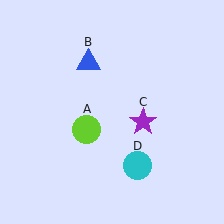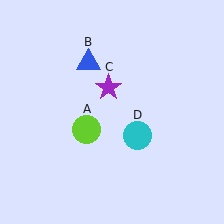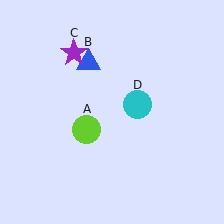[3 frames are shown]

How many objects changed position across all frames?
2 objects changed position: purple star (object C), cyan circle (object D).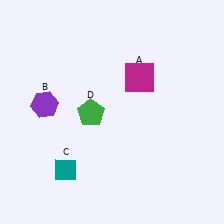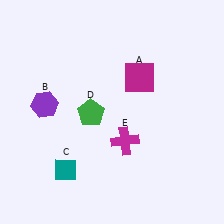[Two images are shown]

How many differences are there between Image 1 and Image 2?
There is 1 difference between the two images.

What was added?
A magenta cross (E) was added in Image 2.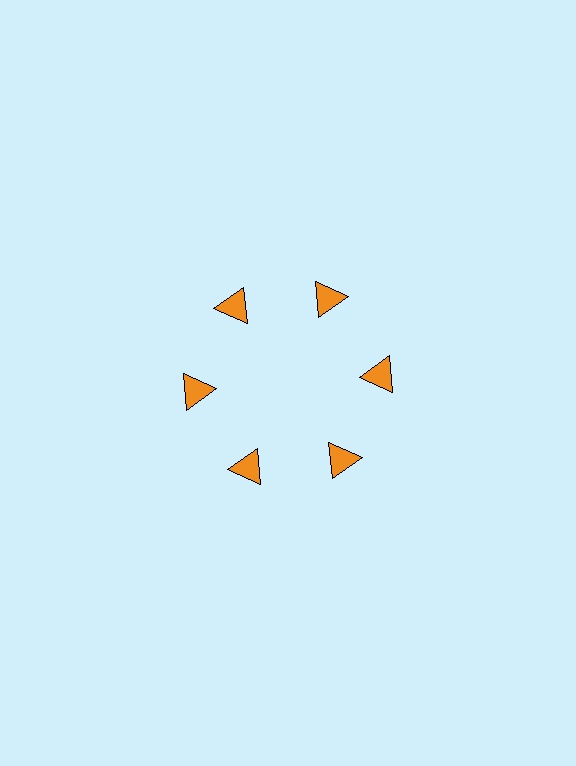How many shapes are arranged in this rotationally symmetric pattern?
There are 6 shapes, arranged in 6 groups of 1.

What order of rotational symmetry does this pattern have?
This pattern has 6-fold rotational symmetry.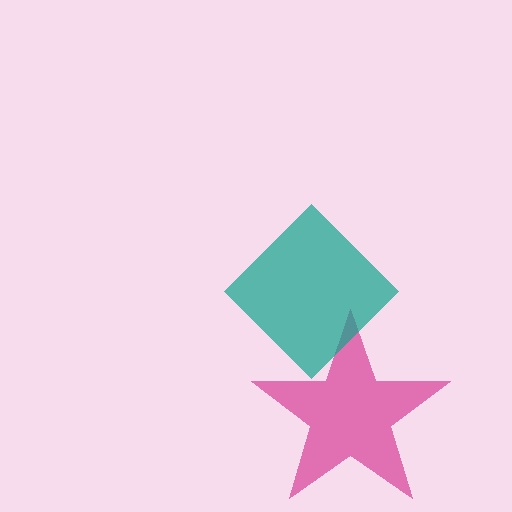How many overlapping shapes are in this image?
There are 2 overlapping shapes in the image.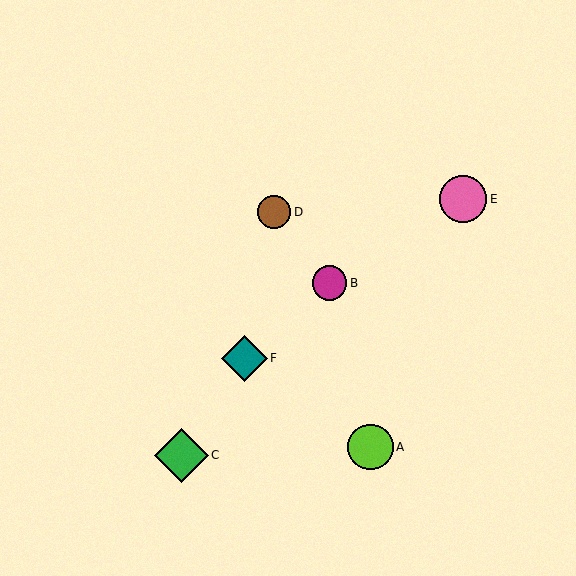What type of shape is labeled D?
Shape D is a brown circle.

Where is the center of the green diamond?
The center of the green diamond is at (181, 455).